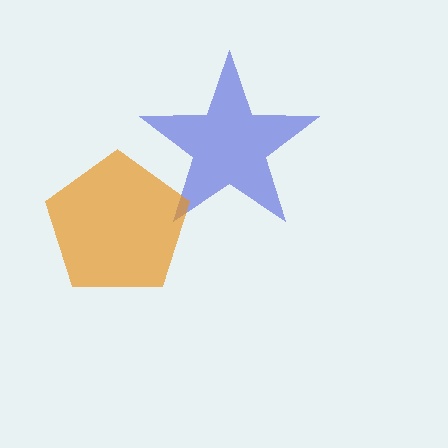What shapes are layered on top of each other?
The layered shapes are: a blue star, an orange pentagon.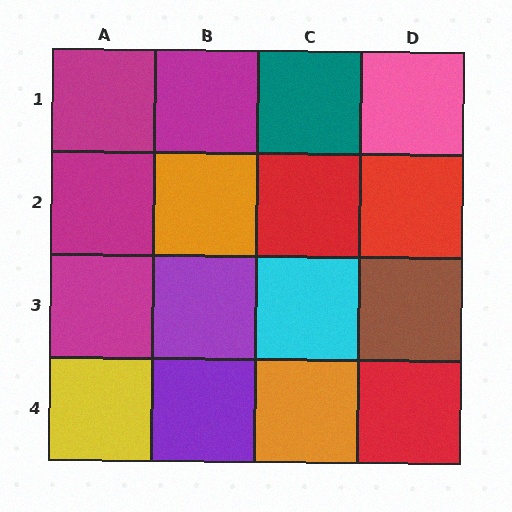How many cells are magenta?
4 cells are magenta.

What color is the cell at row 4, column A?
Yellow.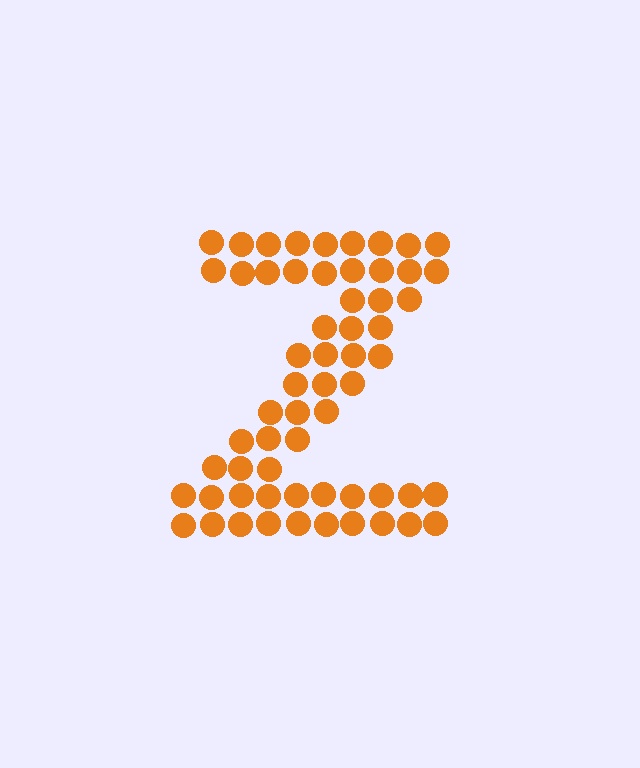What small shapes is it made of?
It is made of small circles.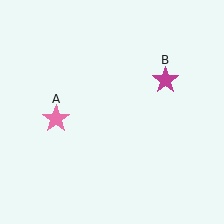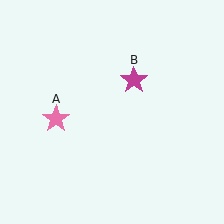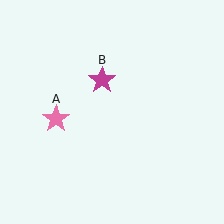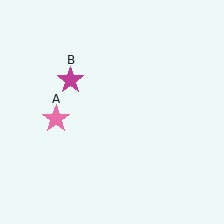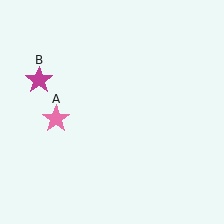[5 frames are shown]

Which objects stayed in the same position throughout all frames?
Pink star (object A) remained stationary.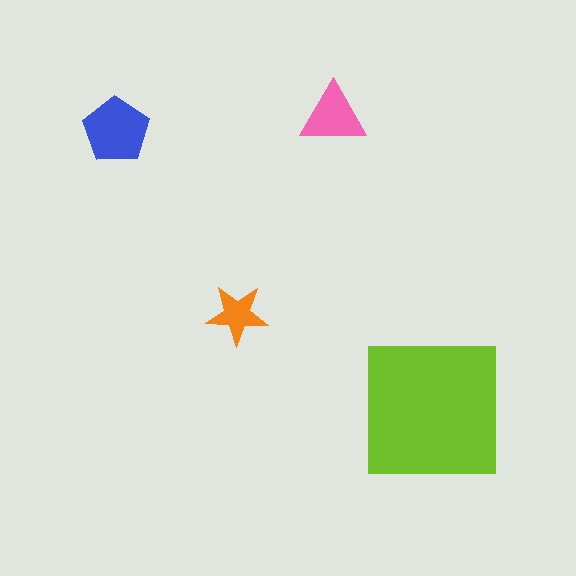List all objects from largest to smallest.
The lime square, the blue pentagon, the pink triangle, the orange star.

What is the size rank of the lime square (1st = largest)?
1st.